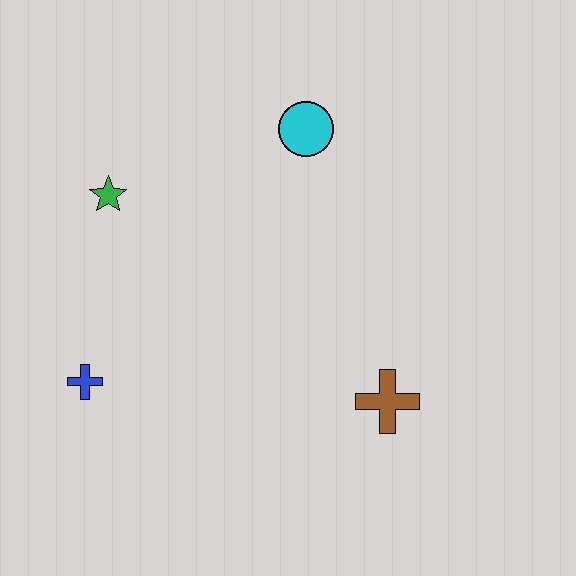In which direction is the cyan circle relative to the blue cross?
The cyan circle is above the blue cross.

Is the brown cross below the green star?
Yes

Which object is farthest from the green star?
The brown cross is farthest from the green star.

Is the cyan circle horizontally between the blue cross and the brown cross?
Yes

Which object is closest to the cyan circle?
The green star is closest to the cyan circle.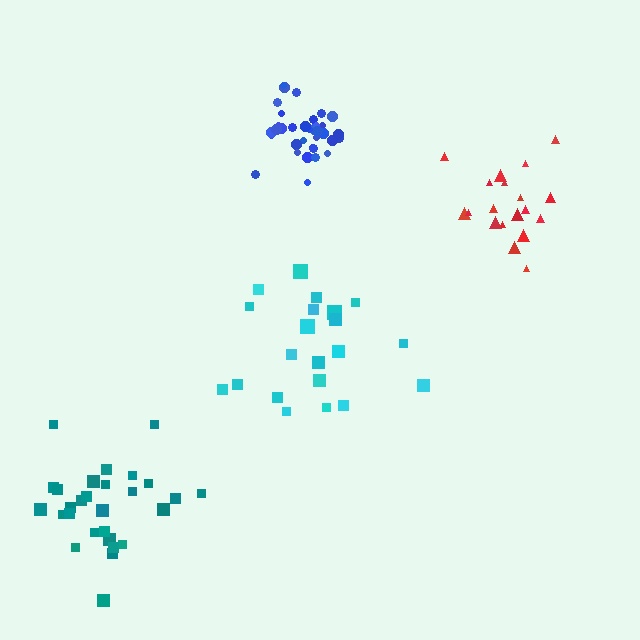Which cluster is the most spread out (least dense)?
Cyan.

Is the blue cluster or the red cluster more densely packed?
Blue.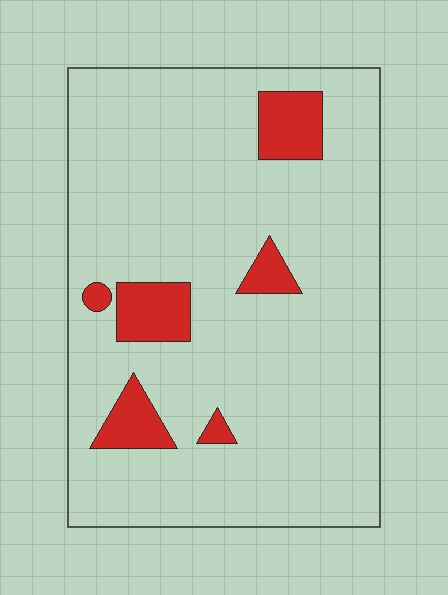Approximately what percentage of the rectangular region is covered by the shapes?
Approximately 10%.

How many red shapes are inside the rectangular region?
6.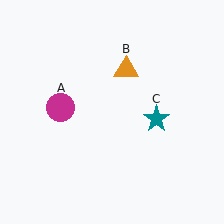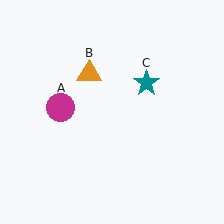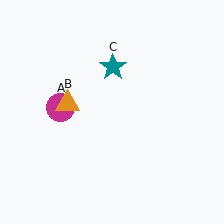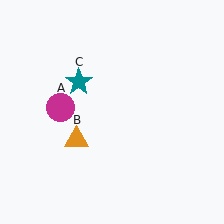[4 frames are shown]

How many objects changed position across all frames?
2 objects changed position: orange triangle (object B), teal star (object C).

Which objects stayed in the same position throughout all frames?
Magenta circle (object A) remained stationary.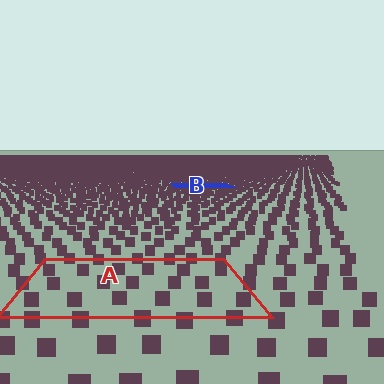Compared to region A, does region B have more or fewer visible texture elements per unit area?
Region B has more texture elements per unit area — they are packed more densely because it is farther away.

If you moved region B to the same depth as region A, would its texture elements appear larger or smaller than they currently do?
They would appear larger. At a closer depth, the same texture elements are projected at a bigger on-screen size.